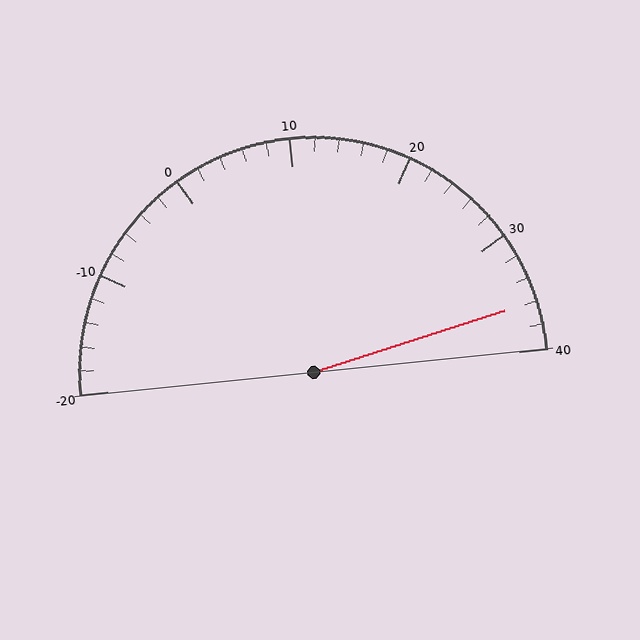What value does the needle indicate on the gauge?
The needle indicates approximately 36.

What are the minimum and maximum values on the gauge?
The gauge ranges from -20 to 40.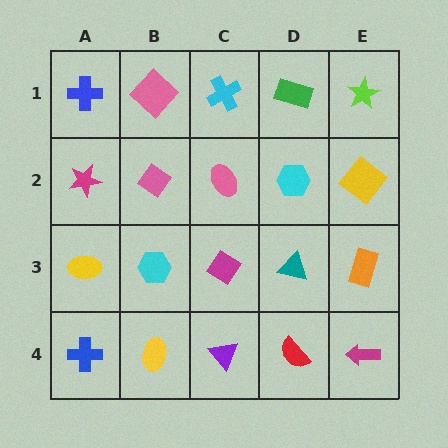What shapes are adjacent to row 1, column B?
A pink diamond (row 2, column B), a blue cross (row 1, column A), a cyan cross (row 1, column C).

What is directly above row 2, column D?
A green rectangle.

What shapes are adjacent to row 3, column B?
A pink diamond (row 2, column B), a yellow ellipse (row 4, column B), a yellow ellipse (row 3, column A), a magenta diamond (row 3, column C).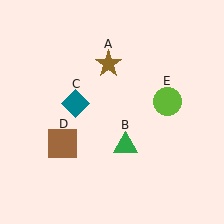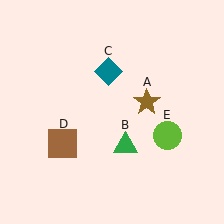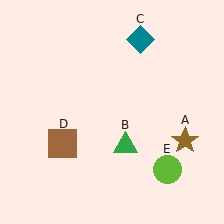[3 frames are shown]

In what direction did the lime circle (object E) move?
The lime circle (object E) moved down.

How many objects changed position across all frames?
3 objects changed position: brown star (object A), teal diamond (object C), lime circle (object E).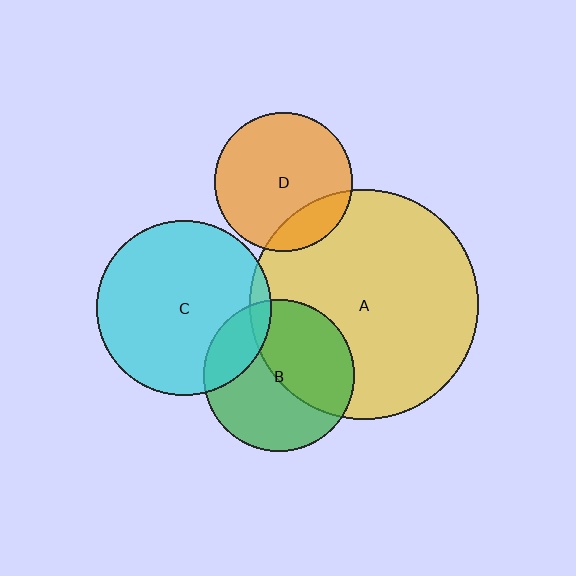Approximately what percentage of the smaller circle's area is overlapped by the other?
Approximately 20%.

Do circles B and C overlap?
Yes.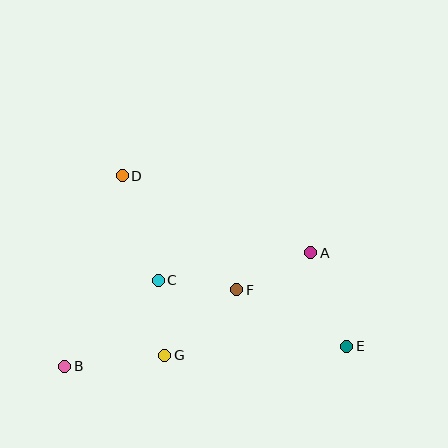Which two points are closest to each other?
Points C and G are closest to each other.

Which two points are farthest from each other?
Points B and E are farthest from each other.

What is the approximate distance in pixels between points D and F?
The distance between D and F is approximately 162 pixels.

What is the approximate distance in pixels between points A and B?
The distance between A and B is approximately 271 pixels.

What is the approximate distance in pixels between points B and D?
The distance between B and D is approximately 199 pixels.